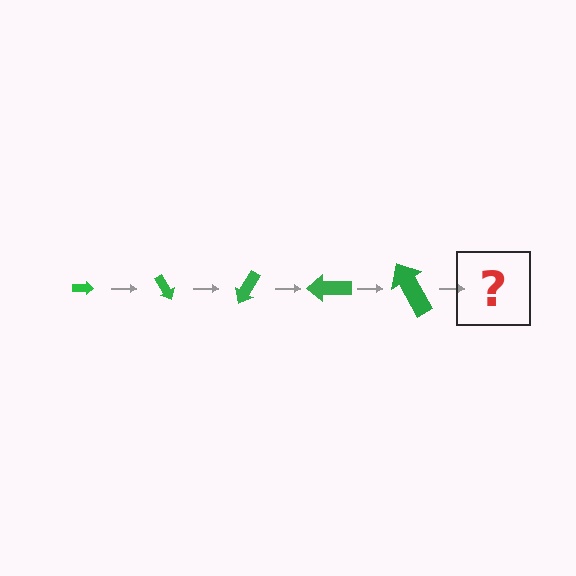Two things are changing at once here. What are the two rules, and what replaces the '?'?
The two rules are that the arrow grows larger each step and it rotates 60 degrees each step. The '?' should be an arrow, larger than the previous one and rotated 300 degrees from the start.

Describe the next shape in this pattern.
It should be an arrow, larger than the previous one and rotated 300 degrees from the start.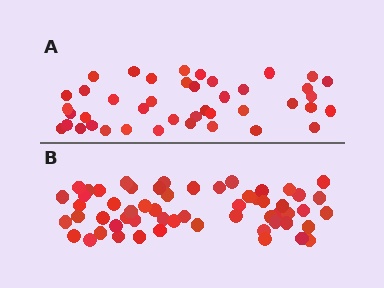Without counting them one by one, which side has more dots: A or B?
Region B (the bottom region) has more dots.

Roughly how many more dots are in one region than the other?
Region B has approximately 15 more dots than region A.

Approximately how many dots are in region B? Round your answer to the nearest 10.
About 60 dots. (The exact count is 57, which rounds to 60.)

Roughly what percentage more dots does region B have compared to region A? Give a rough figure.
About 35% more.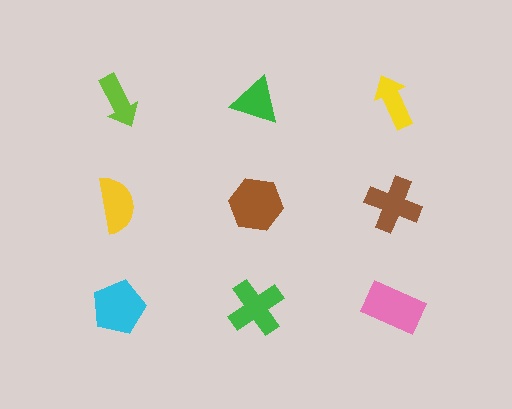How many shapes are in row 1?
3 shapes.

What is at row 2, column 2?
A brown hexagon.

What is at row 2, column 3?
A brown cross.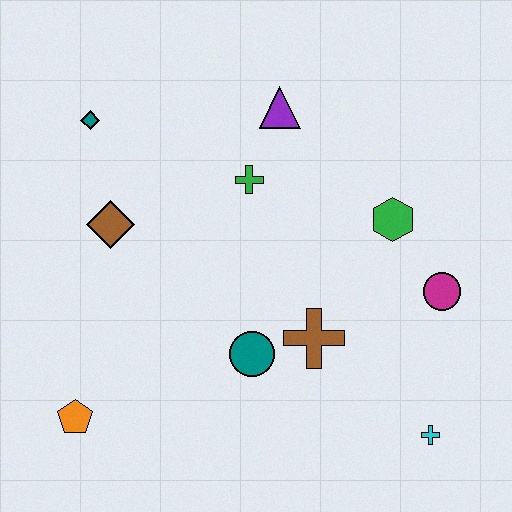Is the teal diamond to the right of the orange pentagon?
Yes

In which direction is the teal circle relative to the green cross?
The teal circle is below the green cross.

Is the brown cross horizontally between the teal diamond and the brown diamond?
No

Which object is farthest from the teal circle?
The teal diamond is farthest from the teal circle.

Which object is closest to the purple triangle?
The green cross is closest to the purple triangle.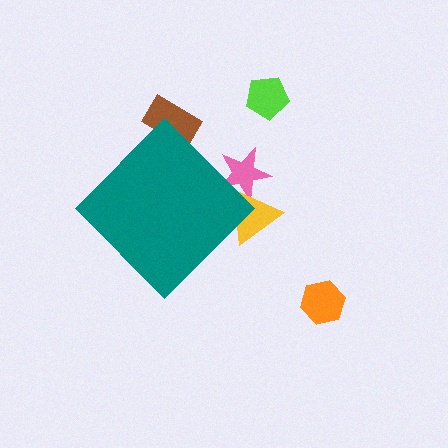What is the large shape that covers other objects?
A teal diamond.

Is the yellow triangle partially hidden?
Yes, the yellow triangle is partially hidden behind the teal diamond.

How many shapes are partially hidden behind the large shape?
3 shapes are partially hidden.